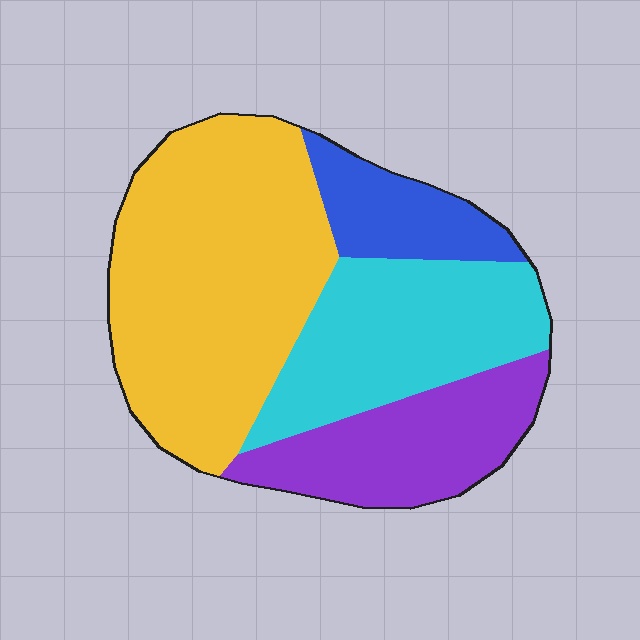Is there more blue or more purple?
Purple.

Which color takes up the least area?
Blue, at roughly 10%.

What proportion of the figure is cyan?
Cyan covers about 25% of the figure.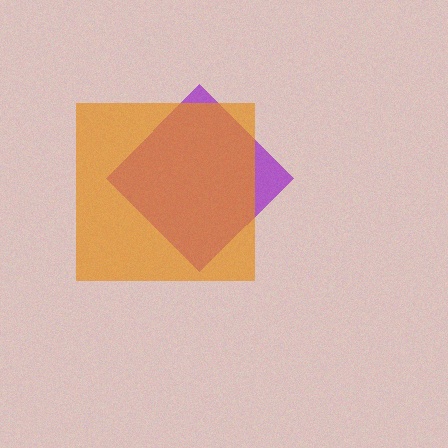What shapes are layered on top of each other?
The layered shapes are: a purple diamond, an orange square.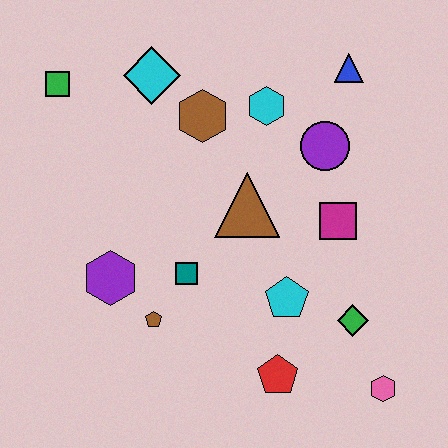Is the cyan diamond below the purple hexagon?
No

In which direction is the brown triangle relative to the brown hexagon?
The brown triangle is below the brown hexagon.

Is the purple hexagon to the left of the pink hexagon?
Yes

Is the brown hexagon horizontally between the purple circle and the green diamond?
No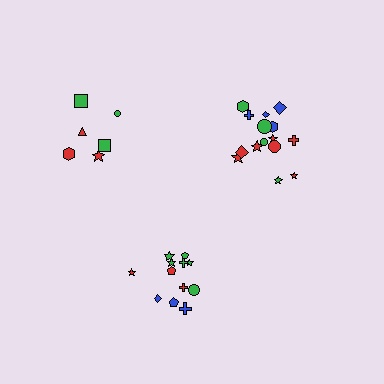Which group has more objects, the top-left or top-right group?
The top-right group.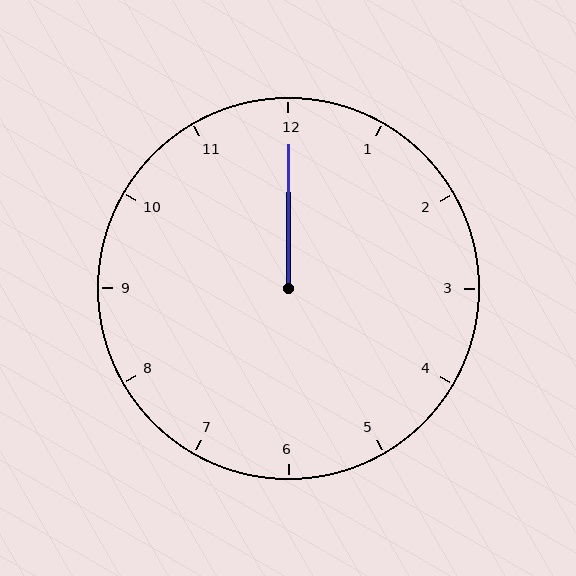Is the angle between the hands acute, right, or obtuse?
It is acute.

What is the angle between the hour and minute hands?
Approximately 0 degrees.